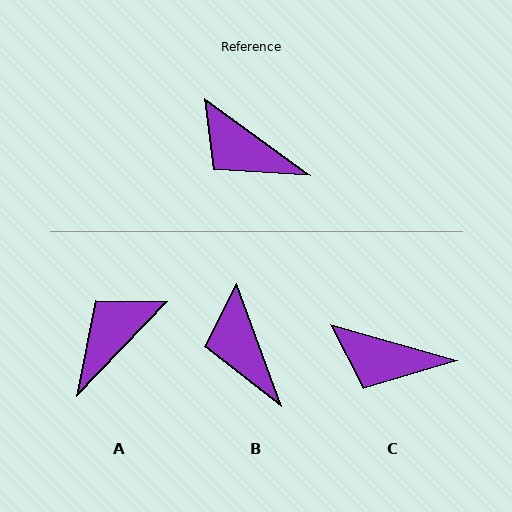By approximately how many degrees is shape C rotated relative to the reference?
Approximately 20 degrees counter-clockwise.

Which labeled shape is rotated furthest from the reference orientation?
A, about 98 degrees away.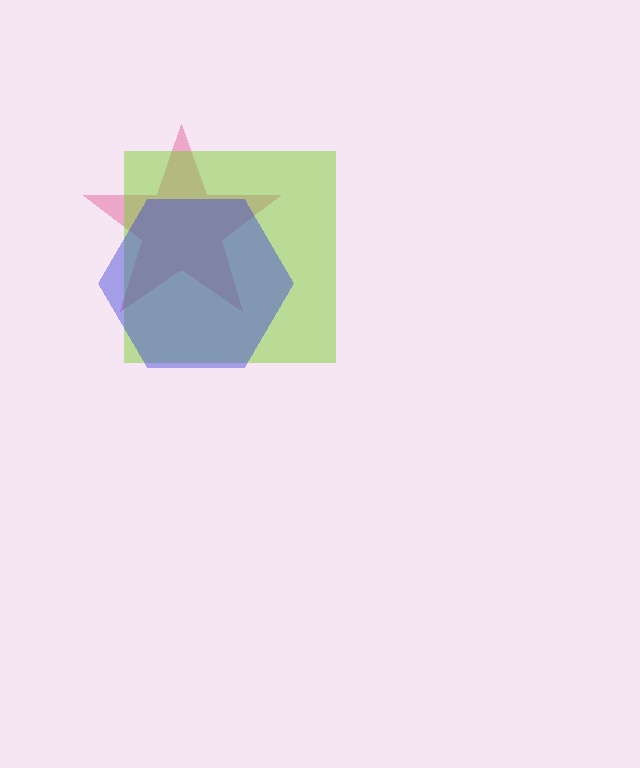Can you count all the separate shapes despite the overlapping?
Yes, there are 3 separate shapes.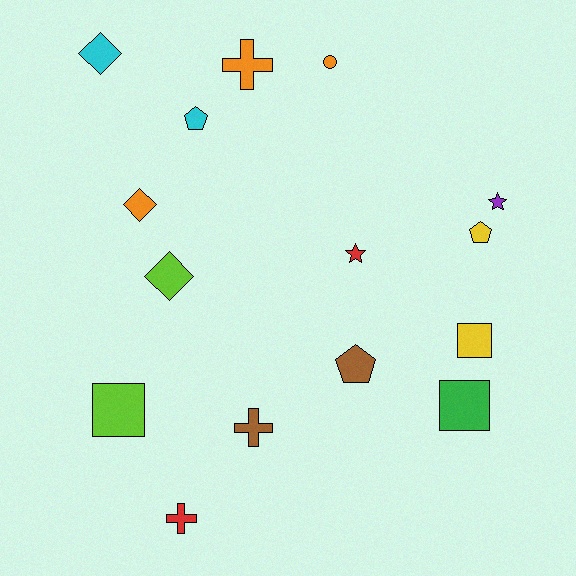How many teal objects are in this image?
There are no teal objects.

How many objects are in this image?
There are 15 objects.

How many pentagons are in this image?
There are 3 pentagons.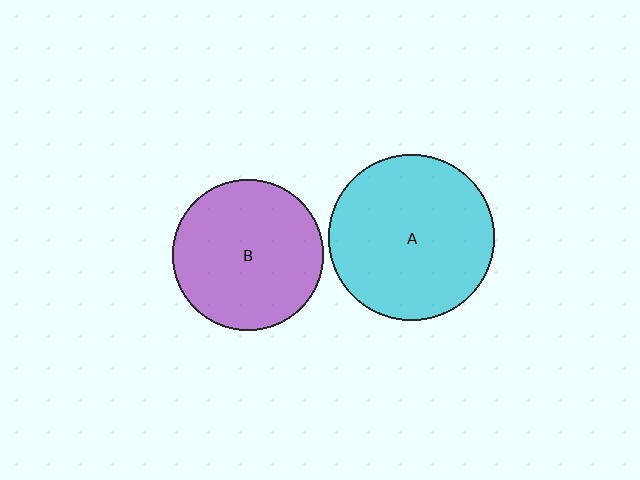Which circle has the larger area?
Circle A (cyan).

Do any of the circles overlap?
No, none of the circles overlap.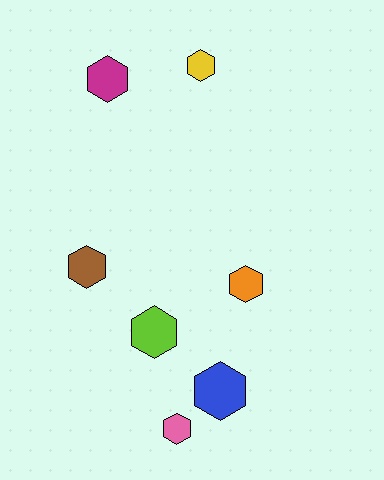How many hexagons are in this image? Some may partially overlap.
There are 7 hexagons.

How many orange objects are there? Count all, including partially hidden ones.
There is 1 orange object.